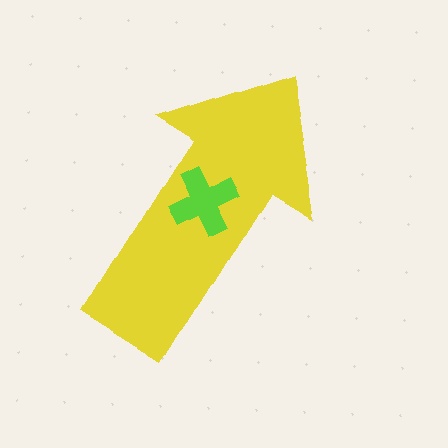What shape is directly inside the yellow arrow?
The lime cross.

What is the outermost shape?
The yellow arrow.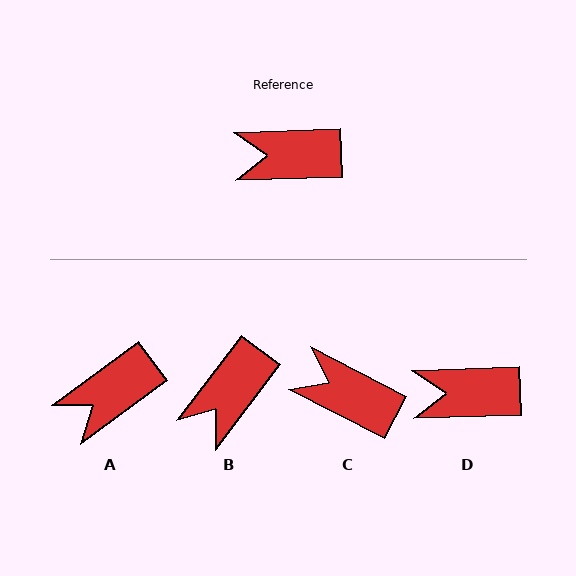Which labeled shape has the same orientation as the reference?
D.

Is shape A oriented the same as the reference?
No, it is off by about 34 degrees.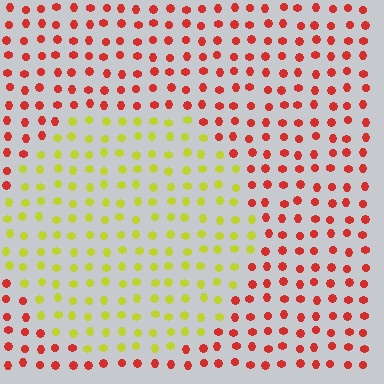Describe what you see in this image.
The image is filled with small red elements in a uniform arrangement. A circle-shaped region is visible where the elements are tinted to a slightly different hue, forming a subtle color boundary.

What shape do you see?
I see a circle.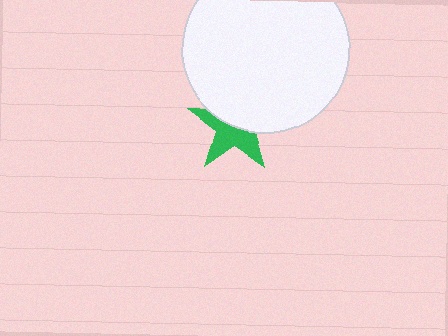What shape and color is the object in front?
The object in front is a white circle.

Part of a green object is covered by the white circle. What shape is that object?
It is a star.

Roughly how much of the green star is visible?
About half of it is visible (roughly 51%).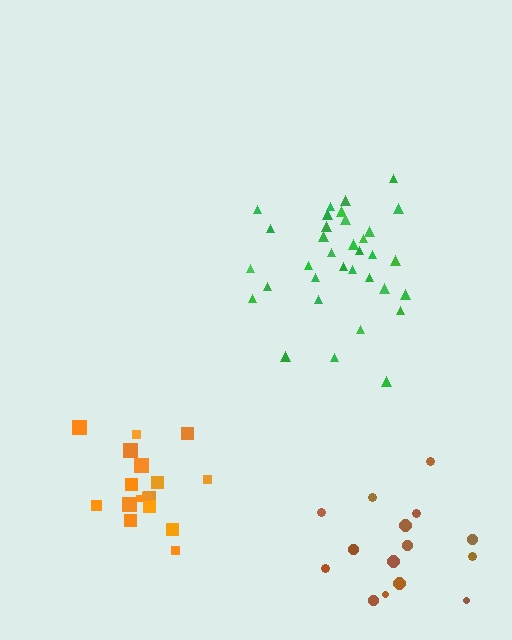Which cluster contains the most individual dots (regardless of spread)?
Green (34).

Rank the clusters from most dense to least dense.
green, orange, brown.